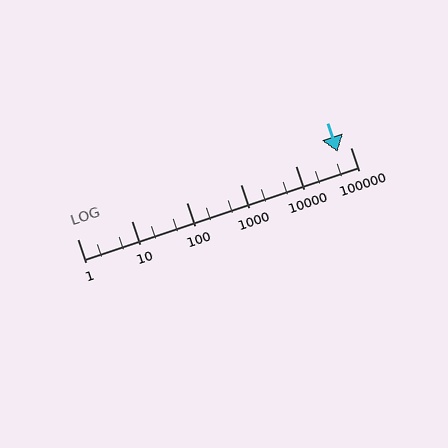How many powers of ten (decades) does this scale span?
The scale spans 5 decades, from 1 to 100000.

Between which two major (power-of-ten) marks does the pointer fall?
The pointer is between 10000 and 100000.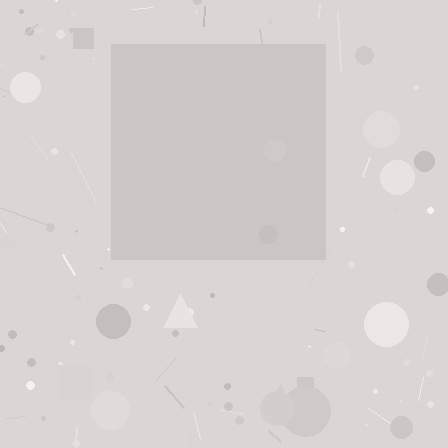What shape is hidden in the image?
A square is hidden in the image.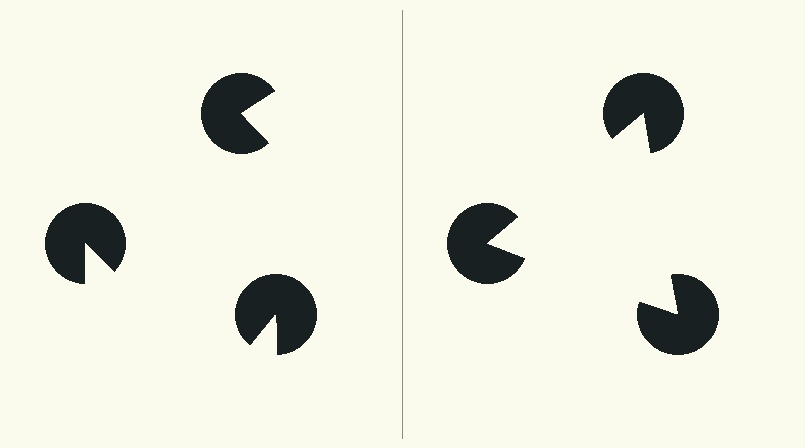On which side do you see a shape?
An illusory triangle appears on the right side. On the left side the wedge cuts are rotated, so no coherent shape forms.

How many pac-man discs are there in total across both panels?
6 — 3 on each side.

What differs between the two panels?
The pac-man discs are positioned identically on both sides; only the wedge orientations differ. On the right they align to a triangle; on the left they are misaligned.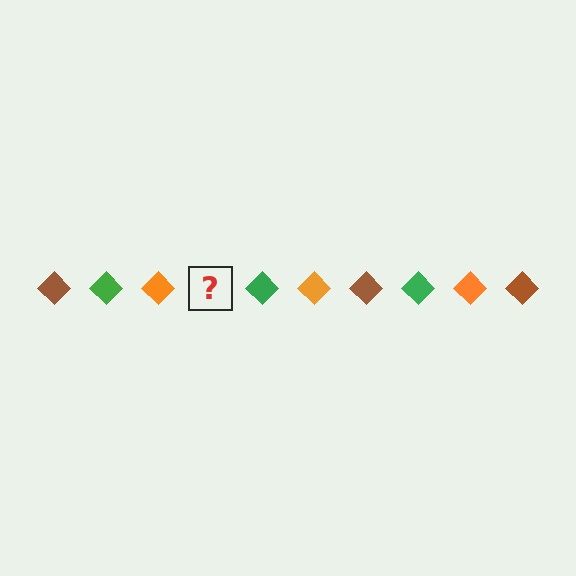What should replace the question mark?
The question mark should be replaced with a brown diamond.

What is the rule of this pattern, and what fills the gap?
The rule is that the pattern cycles through brown, green, orange diamonds. The gap should be filled with a brown diamond.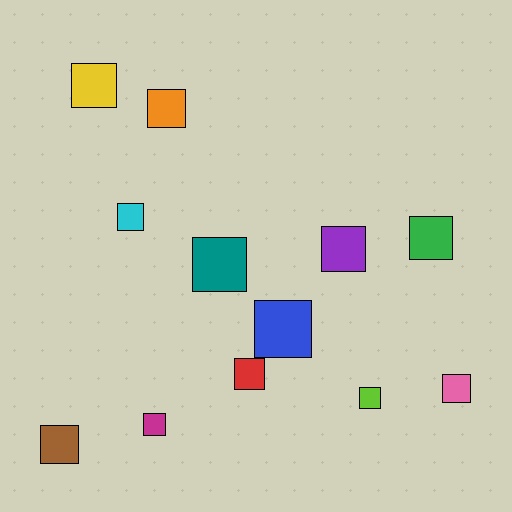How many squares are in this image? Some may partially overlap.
There are 12 squares.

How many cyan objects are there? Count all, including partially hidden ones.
There is 1 cyan object.